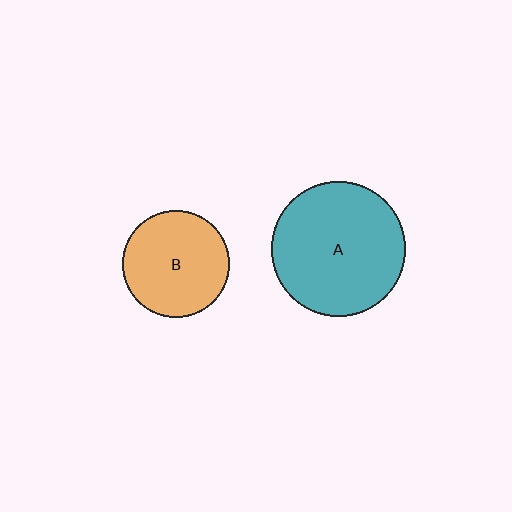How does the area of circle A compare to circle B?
Approximately 1.6 times.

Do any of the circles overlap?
No, none of the circles overlap.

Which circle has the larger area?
Circle A (teal).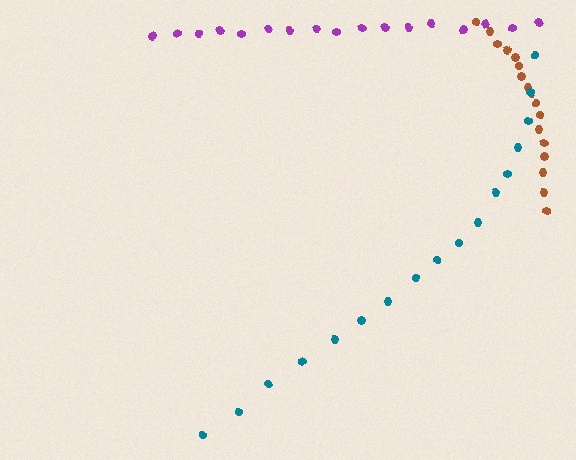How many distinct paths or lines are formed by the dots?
There are 3 distinct paths.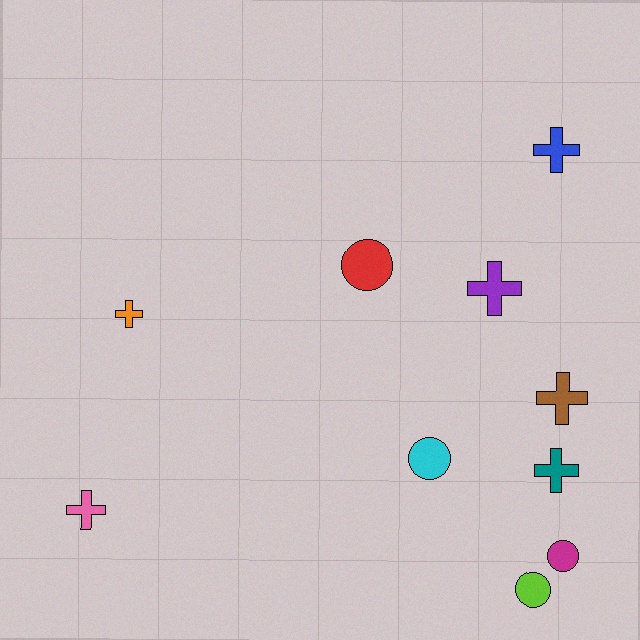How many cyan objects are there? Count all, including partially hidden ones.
There is 1 cyan object.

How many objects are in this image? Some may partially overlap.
There are 10 objects.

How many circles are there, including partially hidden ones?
There are 4 circles.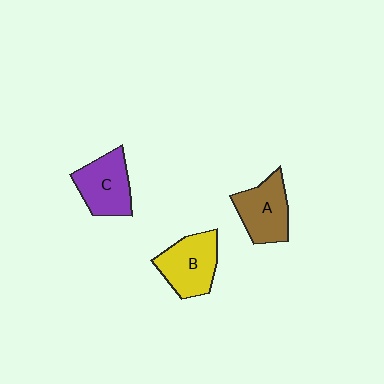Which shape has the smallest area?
Shape A (brown).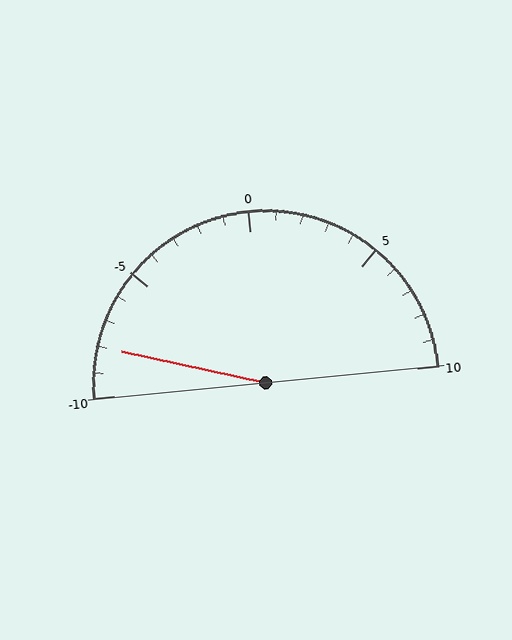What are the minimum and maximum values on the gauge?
The gauge ranges from -10 to 10.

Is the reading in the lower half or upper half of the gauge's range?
The reading is in the lower half of the range (-10 to 10).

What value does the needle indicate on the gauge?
The needle indicates approximately -8.